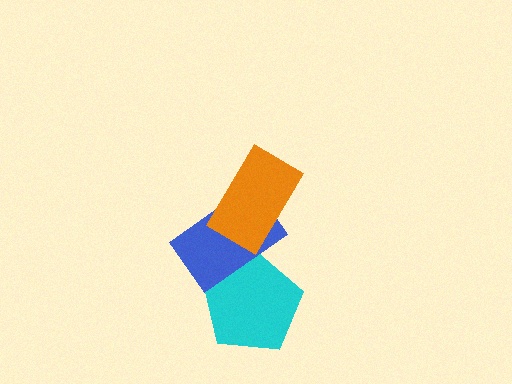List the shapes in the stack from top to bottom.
From top to bottom: the orange rectangle, the blue rectangle, the cyan pentagon.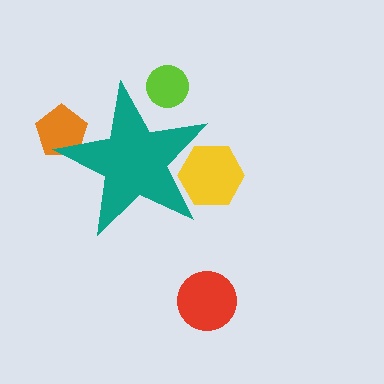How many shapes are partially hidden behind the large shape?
3 shapes are partially hidden.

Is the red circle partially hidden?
No, the red circle is fully visible.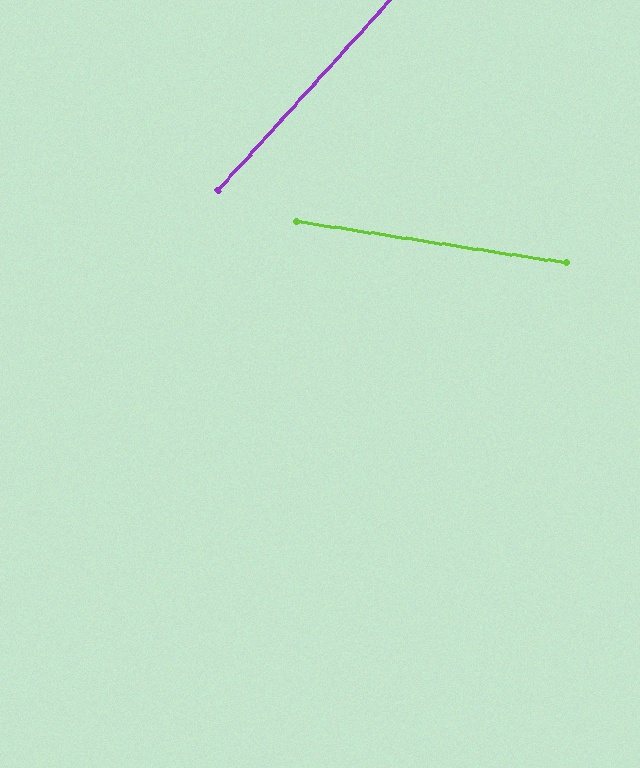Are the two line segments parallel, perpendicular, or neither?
Neither parallel nor perpendicular — they differ by about 57°.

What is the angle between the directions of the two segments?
Approximately 57 degrees.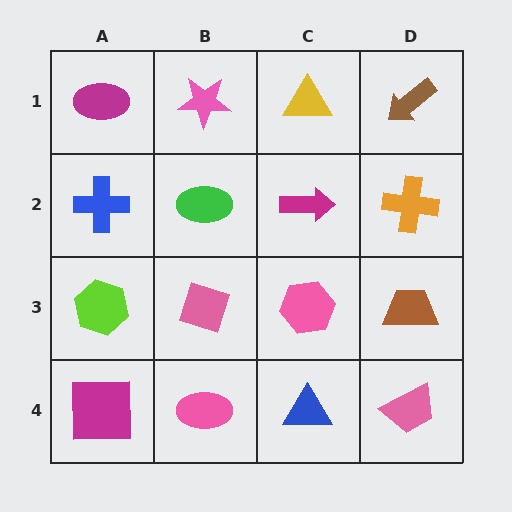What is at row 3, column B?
A pink diamond.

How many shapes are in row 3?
4 shapes.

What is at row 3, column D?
A brown trapezoid.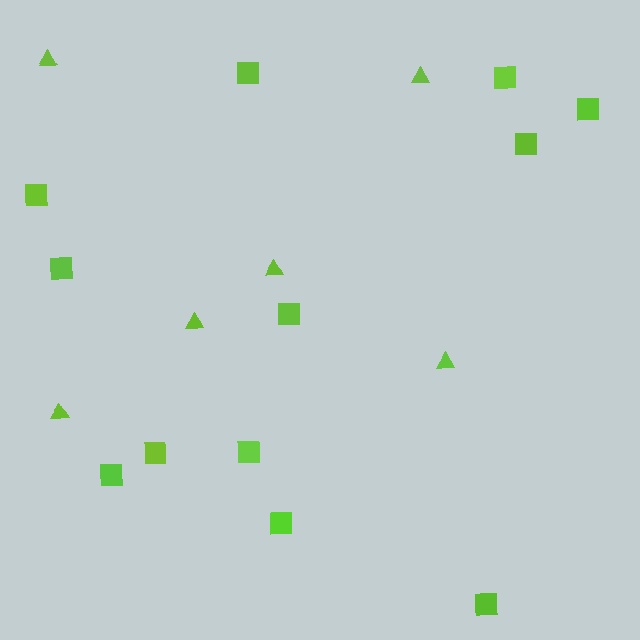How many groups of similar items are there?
There are 2 groups: one group of triangles (6) and one group of squares (12).